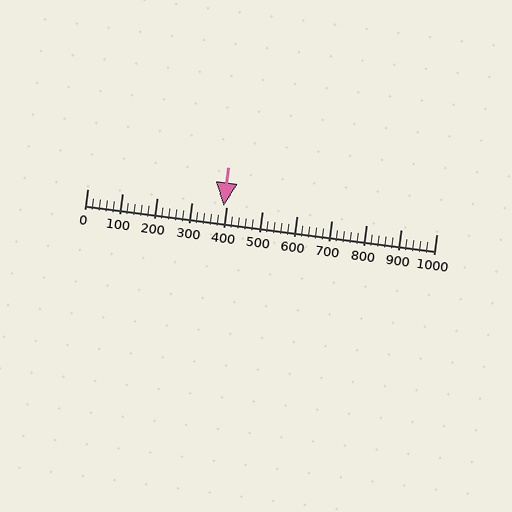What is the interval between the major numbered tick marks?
The major tick marks are spaced 100 units apart.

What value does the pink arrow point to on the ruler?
The pink arrow points to approximately 391.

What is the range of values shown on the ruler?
The ruler shows values from 0 to 1000.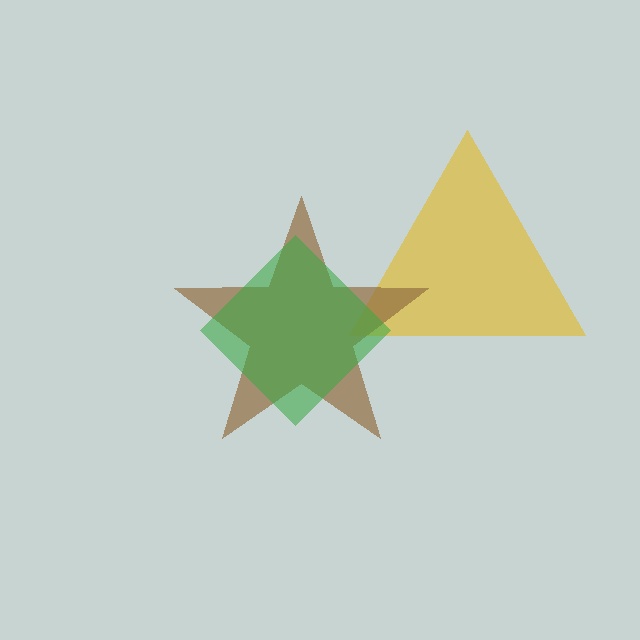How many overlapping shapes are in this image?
There are 3 overlapping shapes in the image.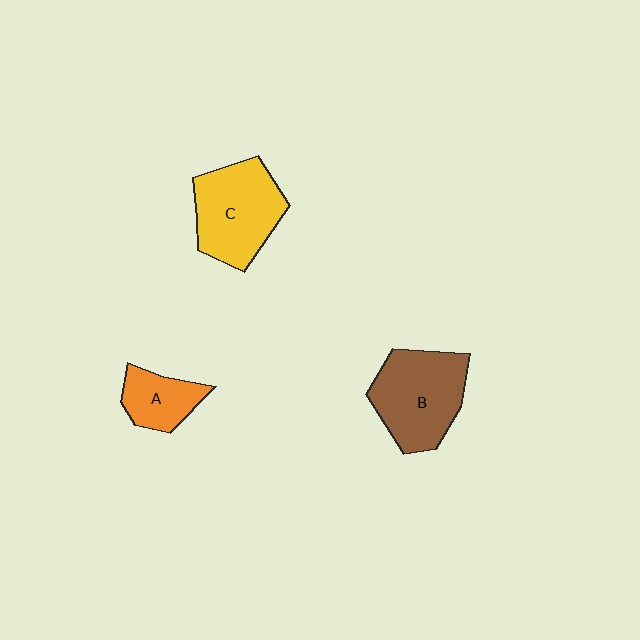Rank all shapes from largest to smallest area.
From largest to smallest: B (brown), C (yellow), A (orange).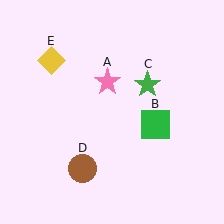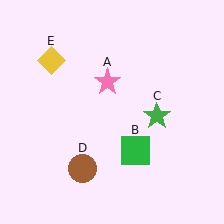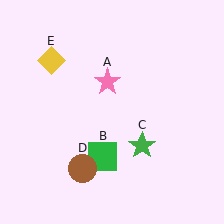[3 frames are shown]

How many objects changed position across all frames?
2 objects changed position: green square (object B), green star (object C).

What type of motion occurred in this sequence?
The green square (object B), green star (object C) rotated clockwise around the center of the scene.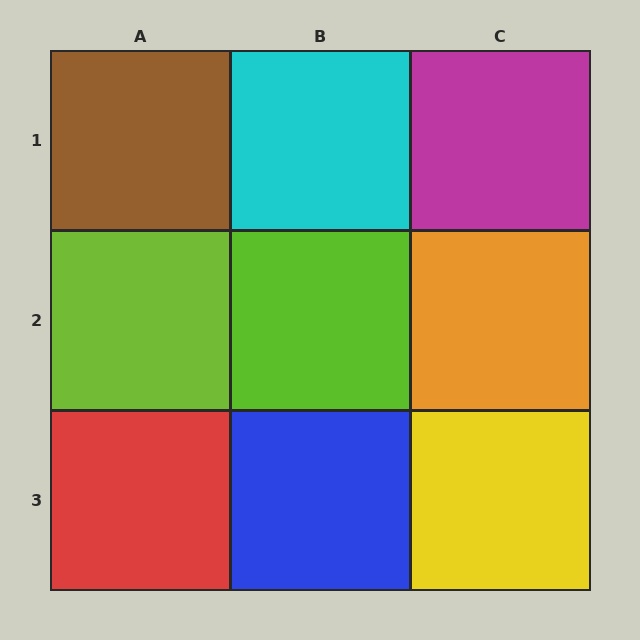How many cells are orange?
1 cell is orange.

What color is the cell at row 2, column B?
Lime.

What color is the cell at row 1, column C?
Magenta.